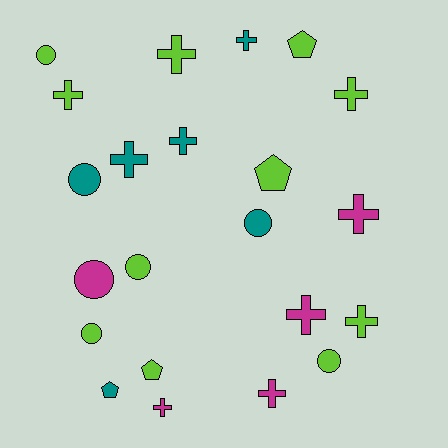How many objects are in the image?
There are 22 objects.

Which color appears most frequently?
Lime, with 11 objects.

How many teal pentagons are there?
There is 1 teal pentagon.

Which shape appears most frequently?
Cross, with 11 objects.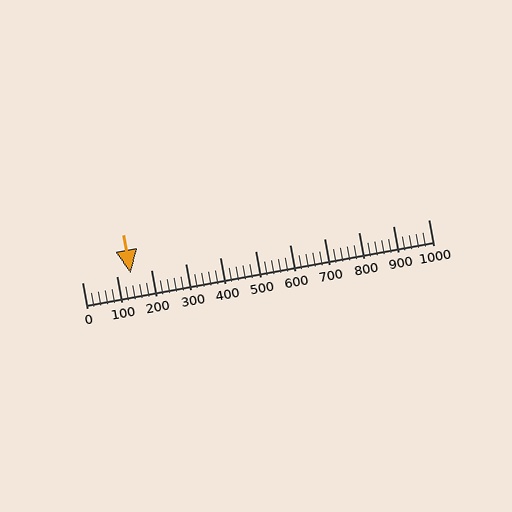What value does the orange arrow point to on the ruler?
The orange arrow points to approximately 140.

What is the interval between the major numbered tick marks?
The major tick marks are spaced 100 units apart.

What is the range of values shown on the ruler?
The ruler shows values from 0 to 1000.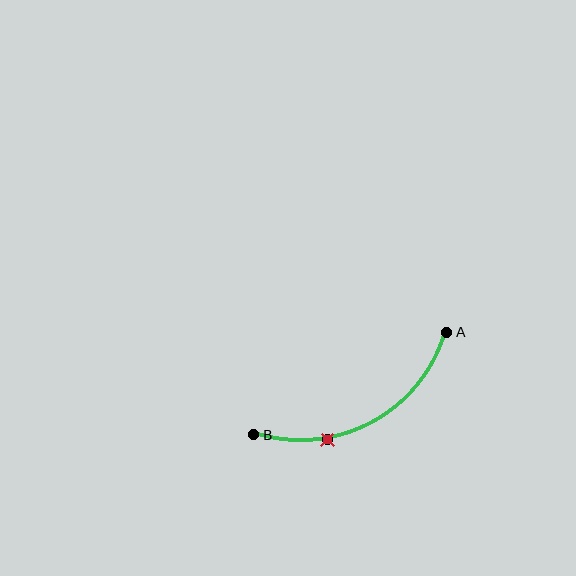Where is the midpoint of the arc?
The arc midpoint is the point on the curve farthest from the straight line joining A and B. It sits below that line.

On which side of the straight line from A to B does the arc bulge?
The arc bulges below the straight line connecting A and B.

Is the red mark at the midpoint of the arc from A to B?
No. The red mark lies on the arc but is closer to endpoint B. The arc midpoint would be at the point on the curve equidistant along the arc from both A and B.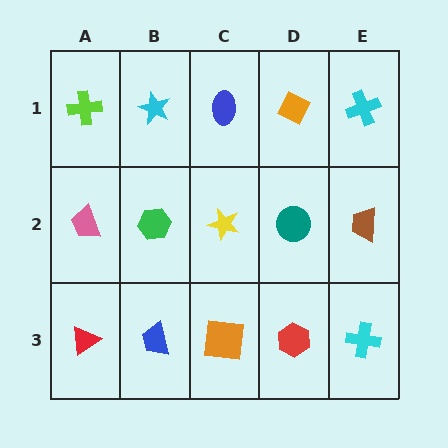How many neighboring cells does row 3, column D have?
3.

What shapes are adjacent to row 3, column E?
A brown trapezoid (row 2, column E), a red hexagon (row 3, column D).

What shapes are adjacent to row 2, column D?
An orange diamond (row 1, column D), a red hexagon (row 3, column D), a yellow star (row 2, column C), a brown trapezoid (row 2, column E).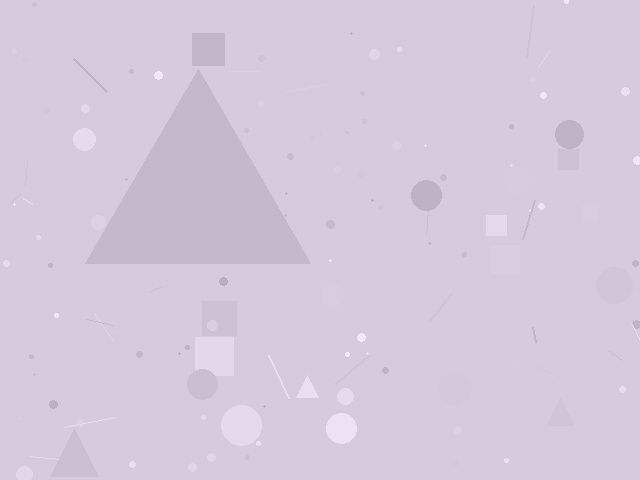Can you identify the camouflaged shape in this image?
The camouflaged shape is a triangle.